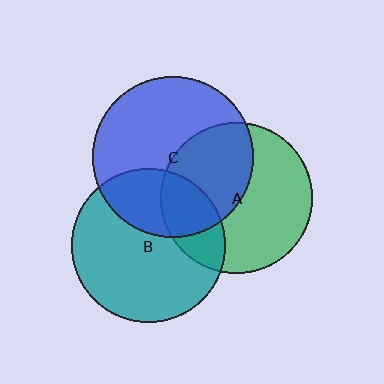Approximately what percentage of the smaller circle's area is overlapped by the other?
Approximately 45%.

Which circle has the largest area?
Circle C (blue).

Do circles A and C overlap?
Yes.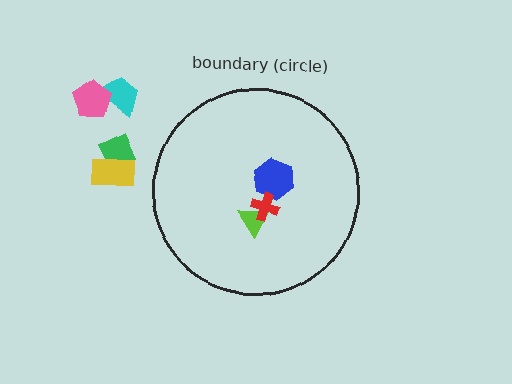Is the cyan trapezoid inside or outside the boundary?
Outside.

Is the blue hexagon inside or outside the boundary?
Inside.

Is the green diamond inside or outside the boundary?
Outside.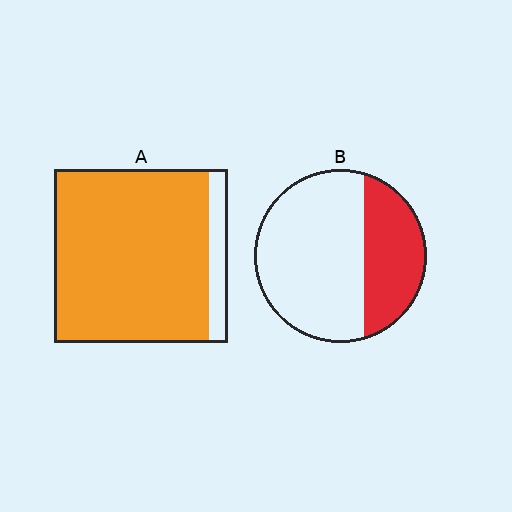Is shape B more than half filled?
No.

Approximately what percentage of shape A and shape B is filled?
A is approximately 90% and B is approximately 35%.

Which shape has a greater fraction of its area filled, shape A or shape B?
Shape A.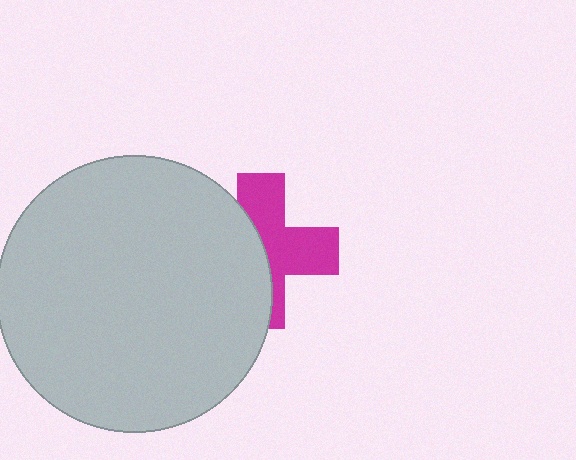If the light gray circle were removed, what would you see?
You would see the complete magenta cross.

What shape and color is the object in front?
The object in front is a light gray circle.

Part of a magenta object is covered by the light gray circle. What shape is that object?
It is a cross.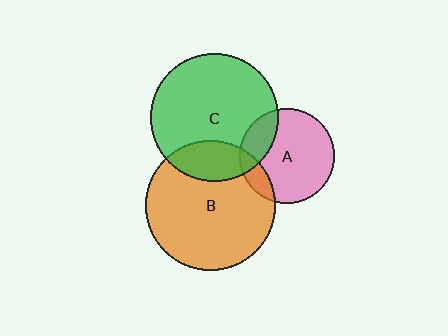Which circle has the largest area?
Circle B (orange).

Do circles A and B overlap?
Yes.